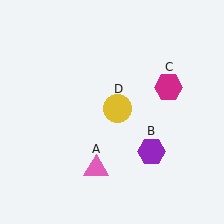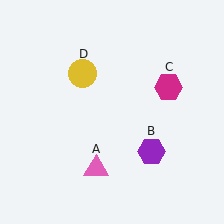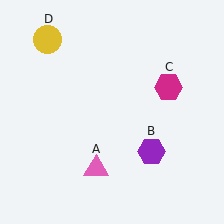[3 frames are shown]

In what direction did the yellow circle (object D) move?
The yellow circle (object D) moved up and to the left.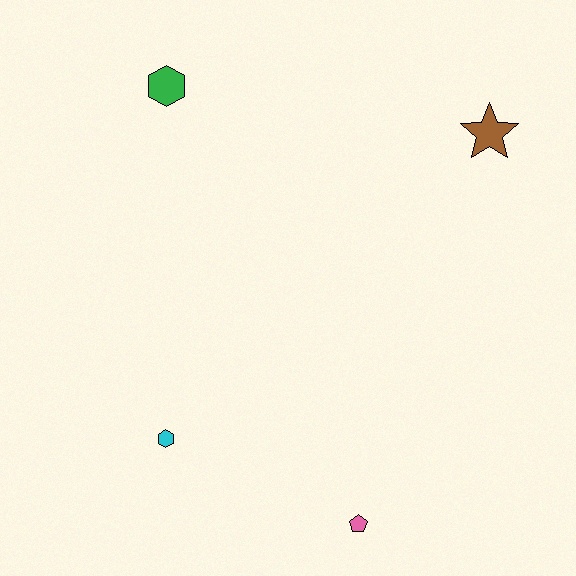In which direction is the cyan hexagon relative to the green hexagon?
The cyan hexagon is below the green hexagon.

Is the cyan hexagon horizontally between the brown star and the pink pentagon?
No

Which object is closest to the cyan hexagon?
The pink pentagon is closest to the cyan hexagon.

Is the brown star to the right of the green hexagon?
Yes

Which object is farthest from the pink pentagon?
The green hexagon is farthest from the pink pentagon.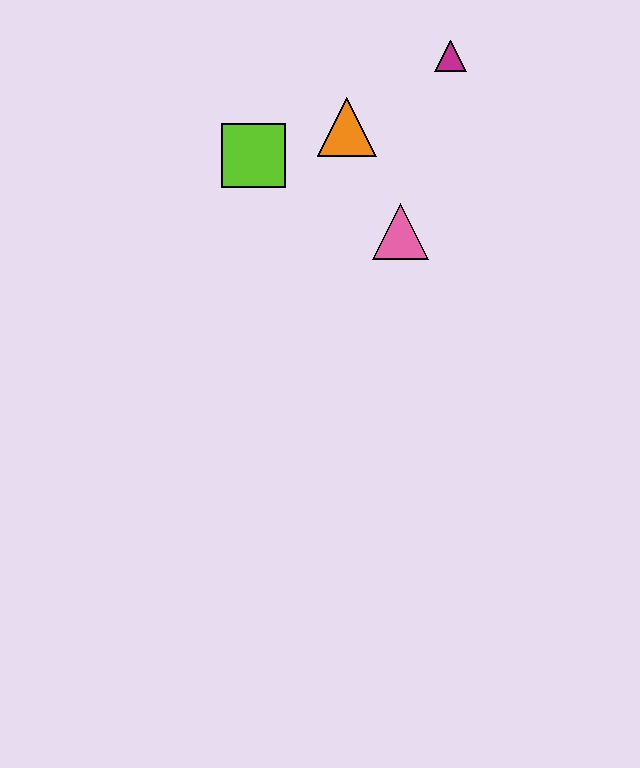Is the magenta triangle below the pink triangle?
No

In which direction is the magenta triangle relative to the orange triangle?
The magenta triangle is to the right of the orange triangle.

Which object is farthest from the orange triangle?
The magenta triangle is farthest from the orange triangle.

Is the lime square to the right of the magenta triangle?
No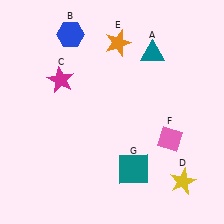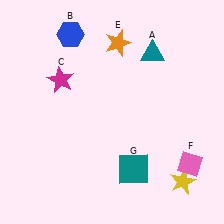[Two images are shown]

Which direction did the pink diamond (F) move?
The pink diamond (F) moved down.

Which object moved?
The pink diamond (F) moved down.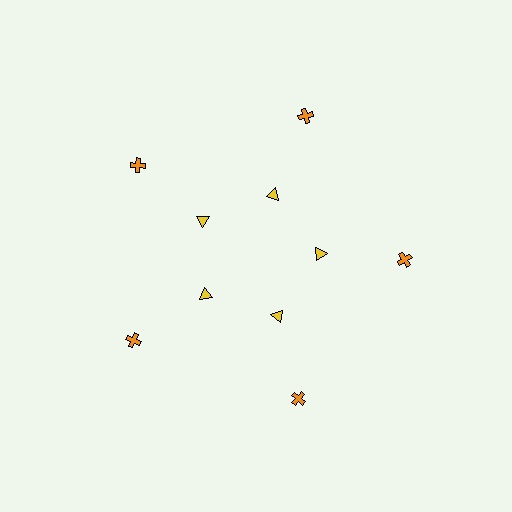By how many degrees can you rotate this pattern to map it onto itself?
The pattern maps onto itself every 72 degrees of rotation.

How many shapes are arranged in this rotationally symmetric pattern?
There are 10 shapes, arranged in 5 groups of 2.